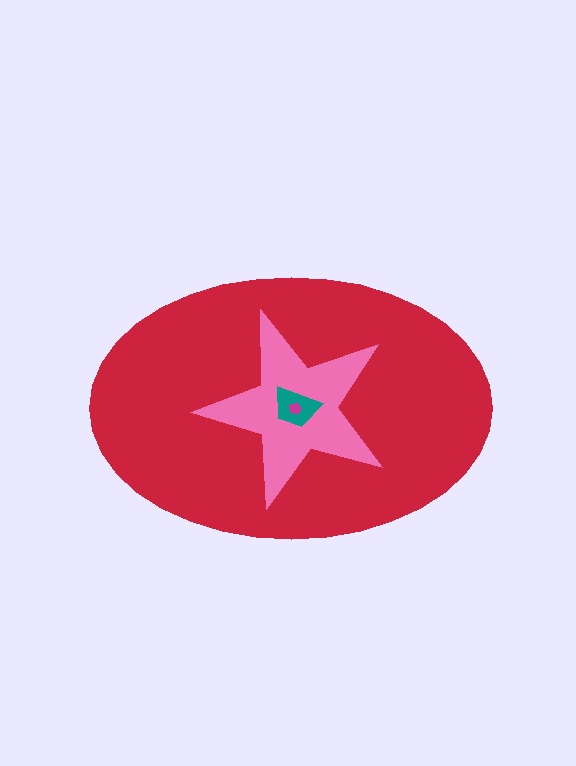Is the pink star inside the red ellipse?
Yes.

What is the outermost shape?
The red ellipse.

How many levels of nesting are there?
4.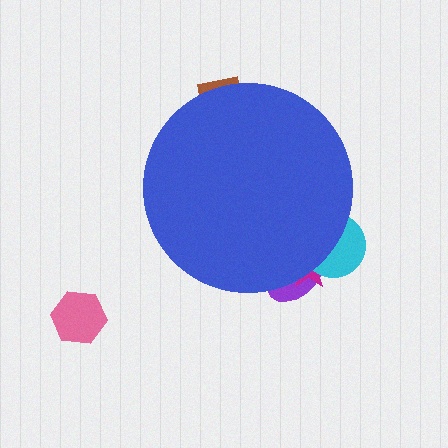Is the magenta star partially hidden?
Yes, the magenta star is partially hidden behind the blue circle.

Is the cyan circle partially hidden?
Yes, the cyan circle is partially hidden behind the blue circle.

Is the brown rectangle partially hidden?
Yes, the brown rectangle is partially hidden behind the blue circle.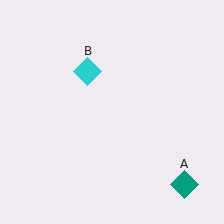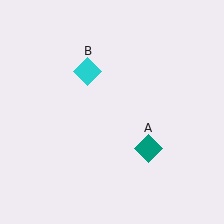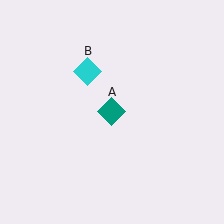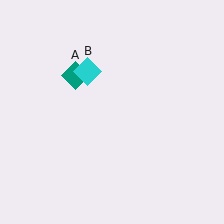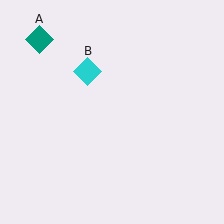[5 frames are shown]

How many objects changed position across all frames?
1 object changed position: teal diamond (object A).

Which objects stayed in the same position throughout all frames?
Cyan diamond (object B) remained stationary.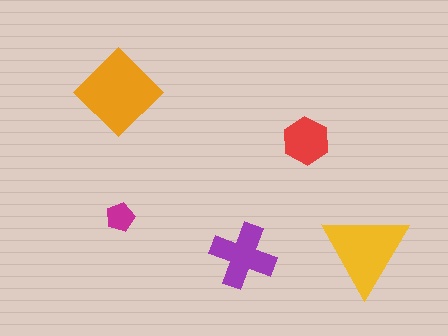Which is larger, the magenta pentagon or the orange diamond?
The orange diamond.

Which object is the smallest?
The magenta pentagon.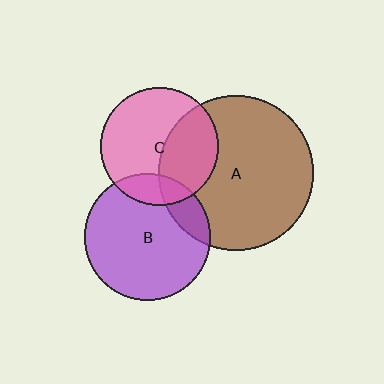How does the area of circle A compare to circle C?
Approximately 1.7 times.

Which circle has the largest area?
Circle A (brown).